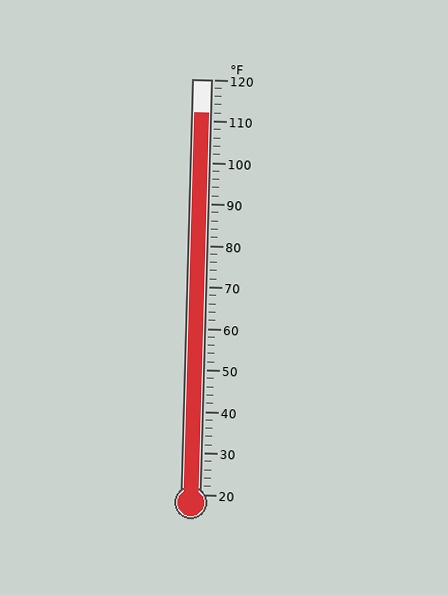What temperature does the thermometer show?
The thermometer shows approximately 112°F.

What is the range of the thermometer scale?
The thermometer scale ranges from 20°F to 120°F.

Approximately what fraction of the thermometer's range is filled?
The thermometer is filled to approximately 90% of its range.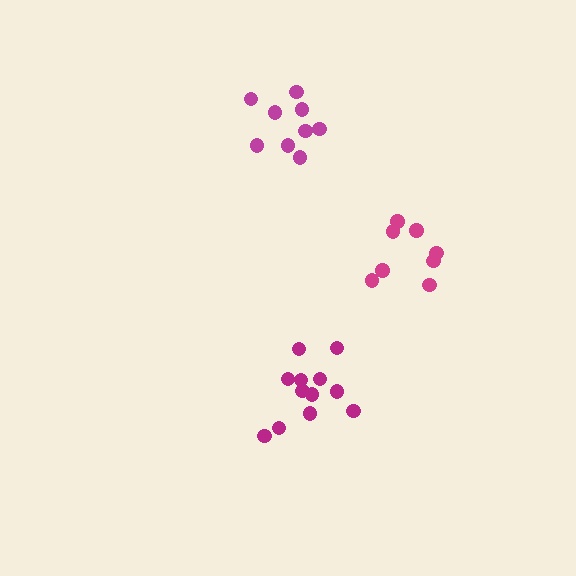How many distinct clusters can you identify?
There are 3 distinct clusters.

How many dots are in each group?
Group 1: 9 dots, Group 2: 12 dots, Group 3: 8 dots (29 total).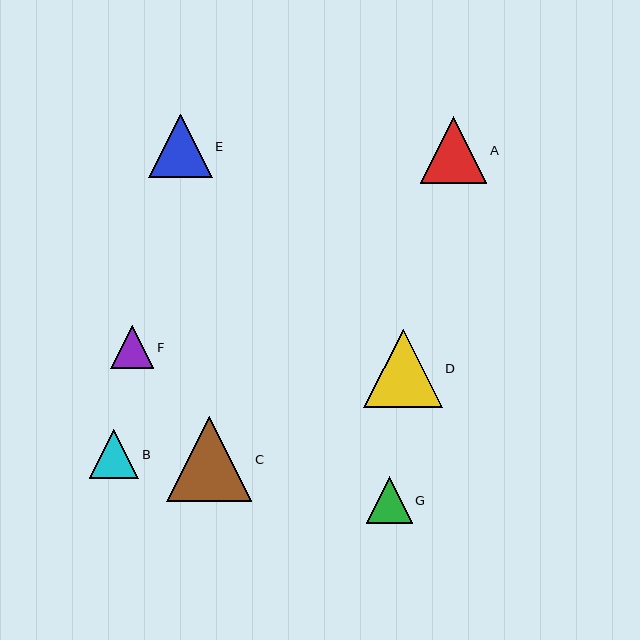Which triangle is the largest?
Triangle C is the largest with a size of approximately 85 pixels.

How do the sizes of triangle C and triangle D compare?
Triangle C and triangle D are approximately the same size.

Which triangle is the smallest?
Triangle F is the smallest with a size of approximately 43 pixels.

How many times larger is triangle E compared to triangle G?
Triangle E is approximately 1.4 times the size of triangle G.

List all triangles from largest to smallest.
From largest to smallest: C, D, A, E, B, G, F.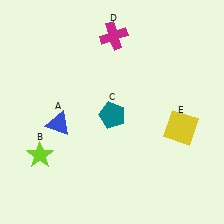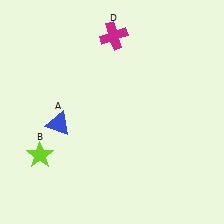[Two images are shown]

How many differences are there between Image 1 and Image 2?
There are 2 differences between the two images.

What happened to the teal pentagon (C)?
The teal pentagon (C) was removed in Image 2. It was in the bottom-right area of Image 1.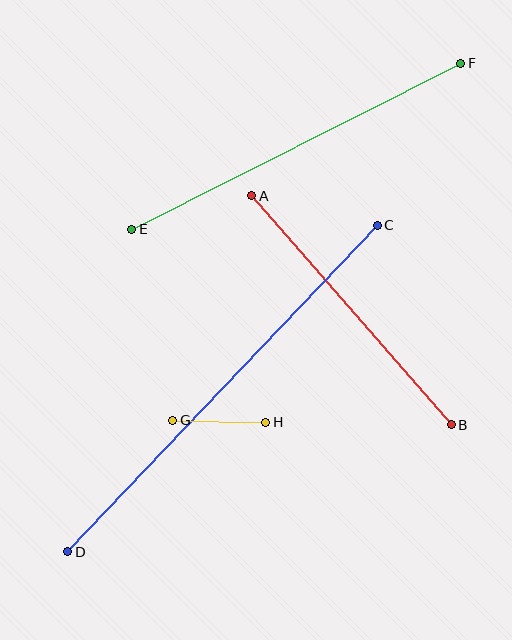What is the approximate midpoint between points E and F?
The midpoint is at approximately (296, 146) pixels.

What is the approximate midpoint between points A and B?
The midpoint is at approximately (351, 310) pixels.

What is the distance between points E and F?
The distance is approximately 368 pixels.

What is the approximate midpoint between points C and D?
The midpoint is at approximately (222, 389) pixels.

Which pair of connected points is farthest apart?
Points C and D are farthest apart.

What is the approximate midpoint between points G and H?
The midpoint is at approximately (219, 421) pixels.